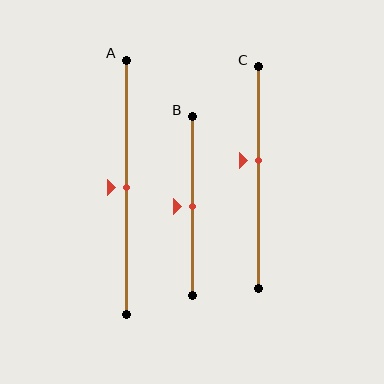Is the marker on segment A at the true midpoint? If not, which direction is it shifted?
Yes, the marker on segment A is at the true midpoint.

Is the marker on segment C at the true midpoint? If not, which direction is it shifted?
No, the marker on segment C is shifted upward by about 8% of the segment length.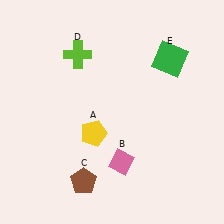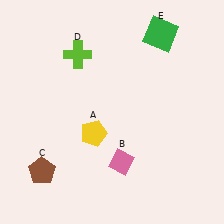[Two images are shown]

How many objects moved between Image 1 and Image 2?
2 objects moved between the two images.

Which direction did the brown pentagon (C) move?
The brown pentagon (C) moved left.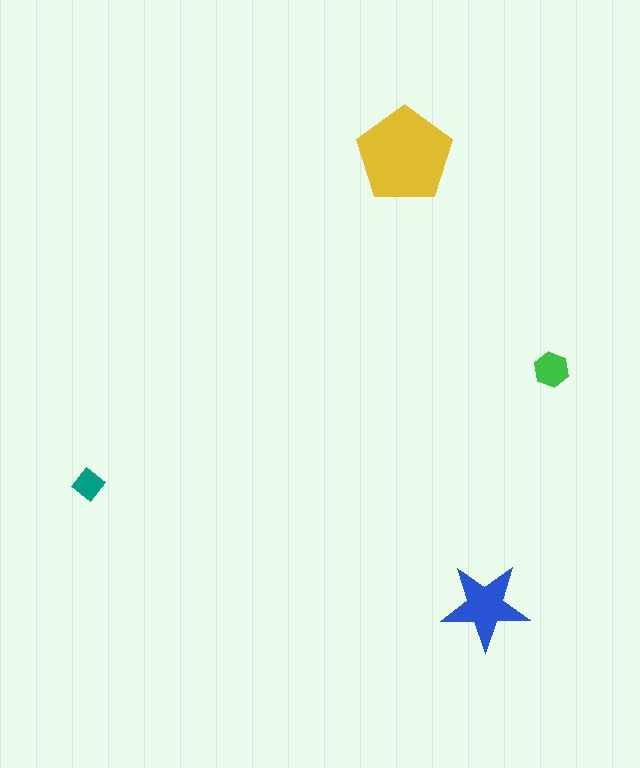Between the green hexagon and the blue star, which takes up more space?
The blue star.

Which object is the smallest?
The teal diamond.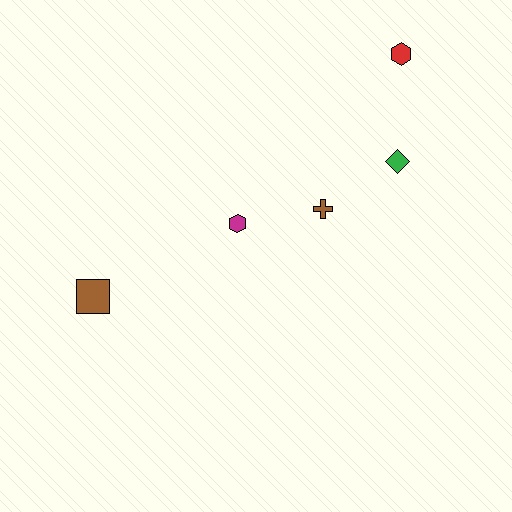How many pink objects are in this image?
There are no pink objects.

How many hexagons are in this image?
There are 2 hexagons.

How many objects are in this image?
There are 5 objects.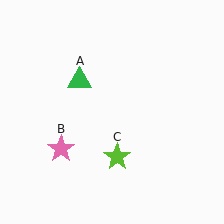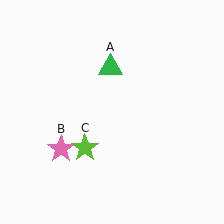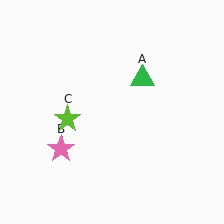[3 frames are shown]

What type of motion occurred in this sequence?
The green triangle (object A), lime star (object C) rotated clockwise around the center of the scene.